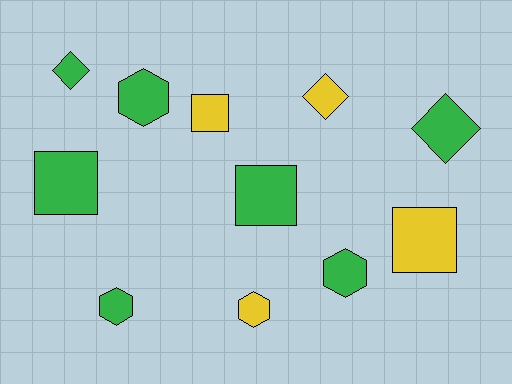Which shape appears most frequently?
Square, with 4 objects.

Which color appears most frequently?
Green, with 7 objects.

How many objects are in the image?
There are 11 objects.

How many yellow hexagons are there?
There is 1 yellow hexagon.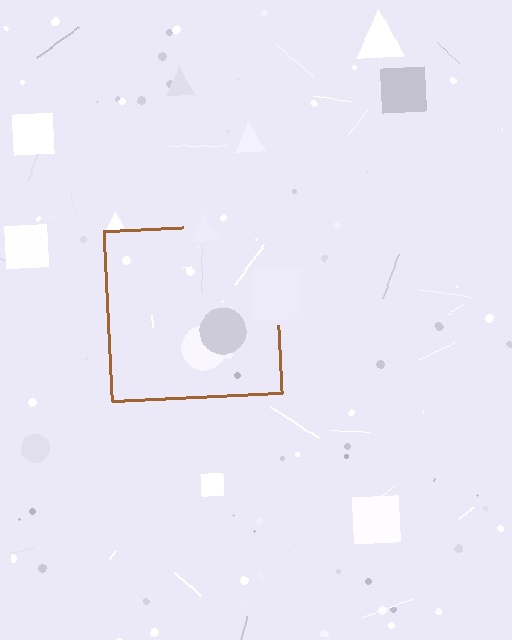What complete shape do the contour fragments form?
The contour fragments form a square.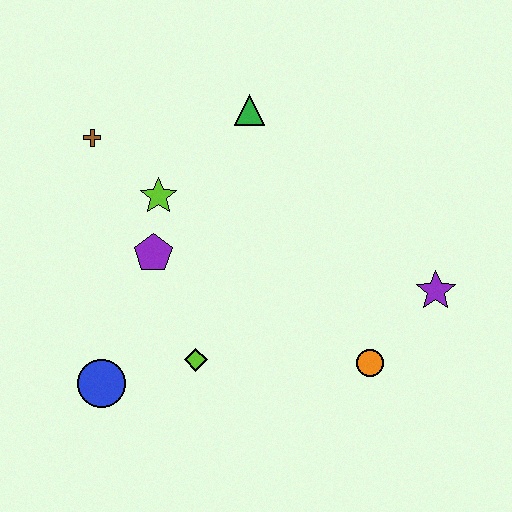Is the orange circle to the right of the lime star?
Yes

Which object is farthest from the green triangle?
The blue circle is farthest from the green triangle.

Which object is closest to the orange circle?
The purple star is closest to the orange circle.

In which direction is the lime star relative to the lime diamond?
The lime star is above the lime diamond.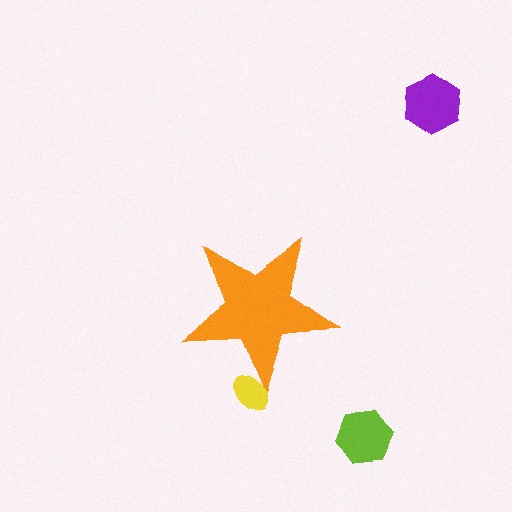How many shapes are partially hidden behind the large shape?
1 shape is partially hidden.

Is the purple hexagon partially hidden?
No, the purple hexagon is fully visible.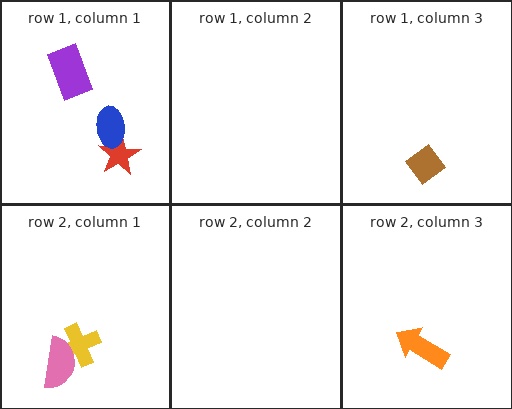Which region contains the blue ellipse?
The row 1, column 1 region.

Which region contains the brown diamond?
The row 1, column 3 region.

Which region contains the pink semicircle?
The row 2, column 1 region.